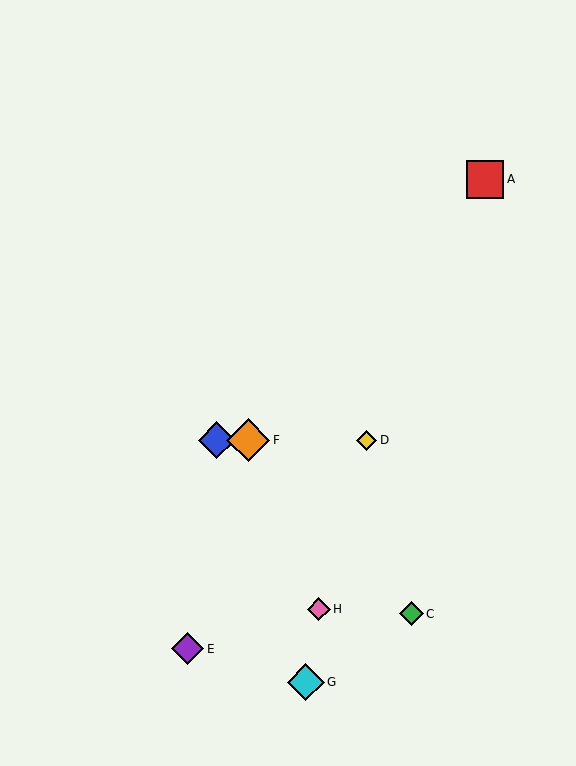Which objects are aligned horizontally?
Objects B, D, F are aligned horizontally.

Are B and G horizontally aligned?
No, B is at y≈440 and G is at y≈682.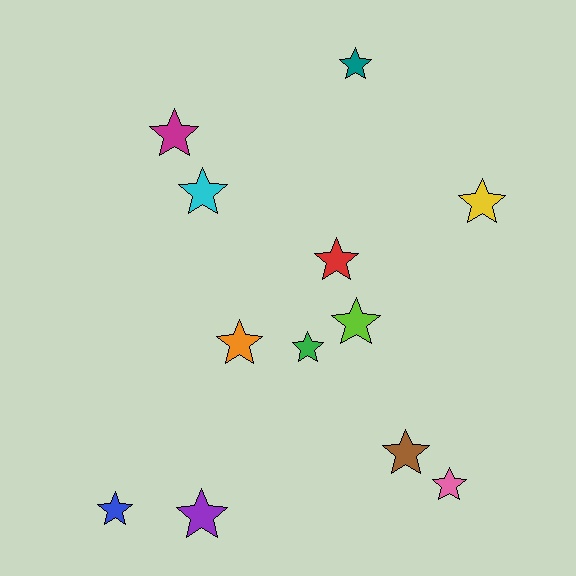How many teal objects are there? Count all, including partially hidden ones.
There is 1 teal object.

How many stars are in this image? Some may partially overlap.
There are 12 stars.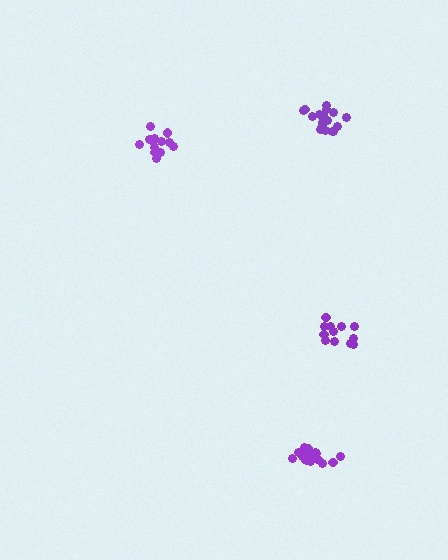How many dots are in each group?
Group 1: 18 dots, Group 2: 12 dots, Group 3: 17 dots, Group 4: 14 dots (61 total).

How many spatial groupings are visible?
There are 4 spatial groupings.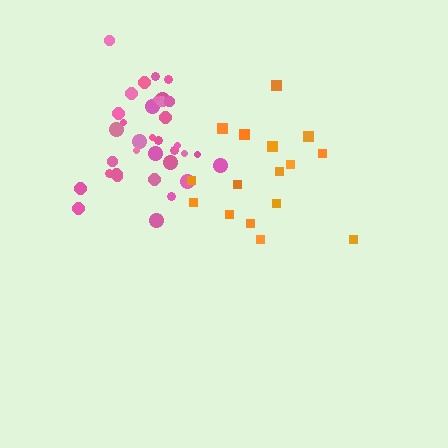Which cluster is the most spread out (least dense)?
Orange.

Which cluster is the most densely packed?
Pink.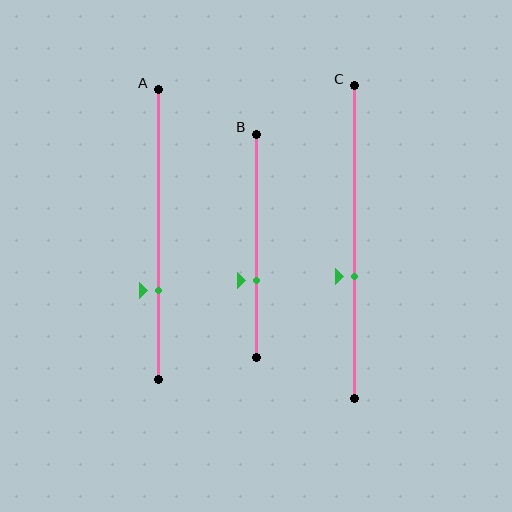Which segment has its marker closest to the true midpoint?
Segment C has its marker closest to the true midpoint.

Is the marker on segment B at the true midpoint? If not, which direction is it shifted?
No, the marker on segment B is shifted downward by about 16% of the segment length.